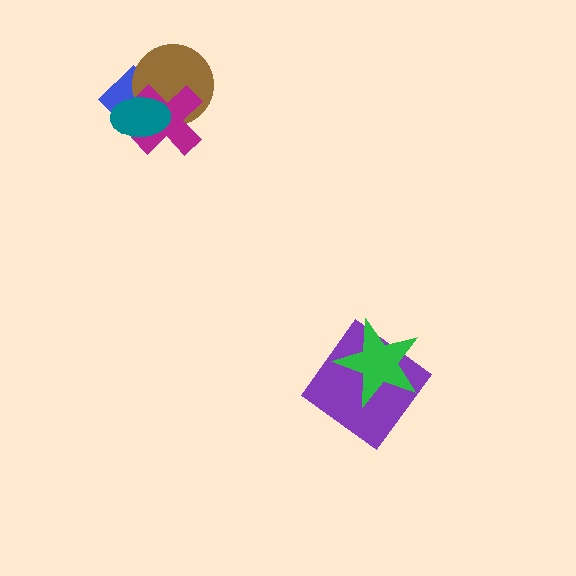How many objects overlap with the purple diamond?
1 object overlaps with the purple diamond.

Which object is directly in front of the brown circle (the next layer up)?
The magenta cross is directly in front of the brown circle.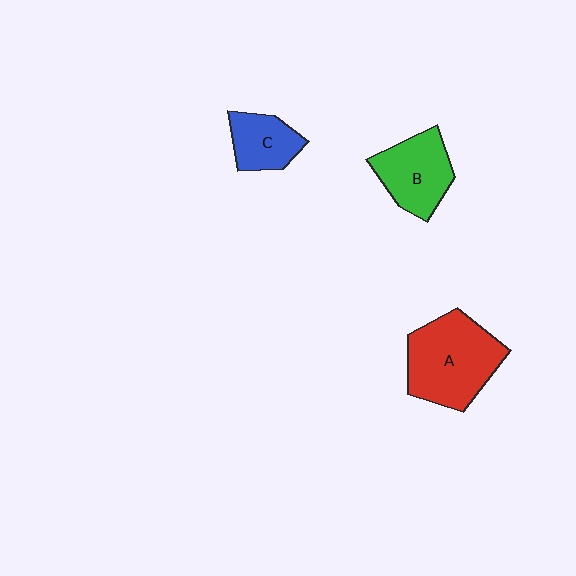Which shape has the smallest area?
Shape C (blue).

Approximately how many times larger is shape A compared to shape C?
Approximately 2.0 times.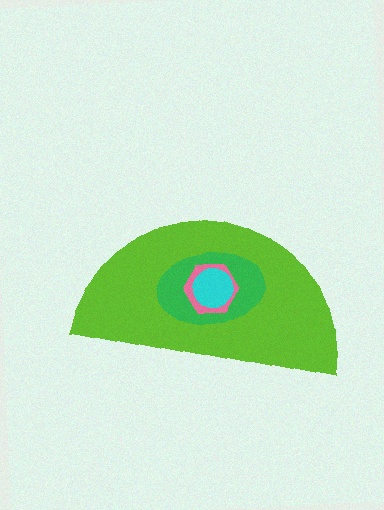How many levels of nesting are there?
4.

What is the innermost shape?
The cyan circle.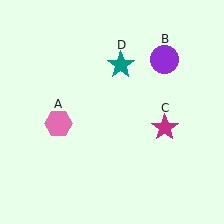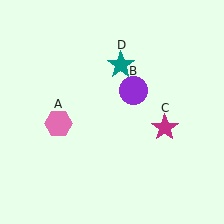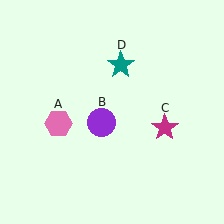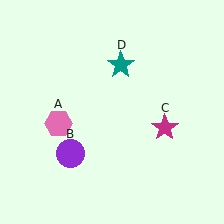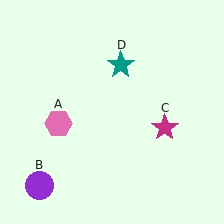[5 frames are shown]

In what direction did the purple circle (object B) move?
The purple circle (object B) moved down and to the left.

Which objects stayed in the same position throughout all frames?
Pink hexagon (object A) and magenta star (object C) and teal star (object D) remained stationary.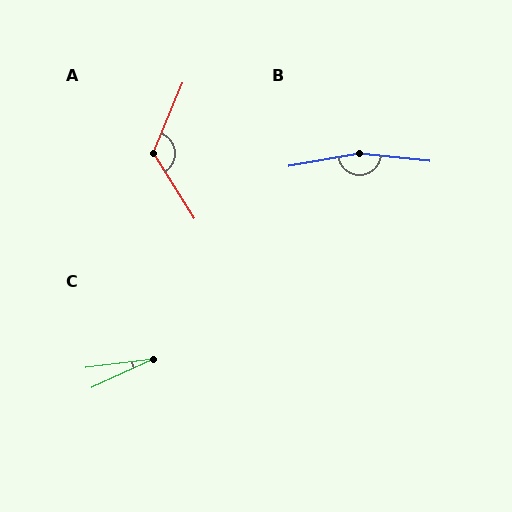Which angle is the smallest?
C, at approximately 18 degrees.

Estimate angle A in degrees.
Approximately 125 degrees.